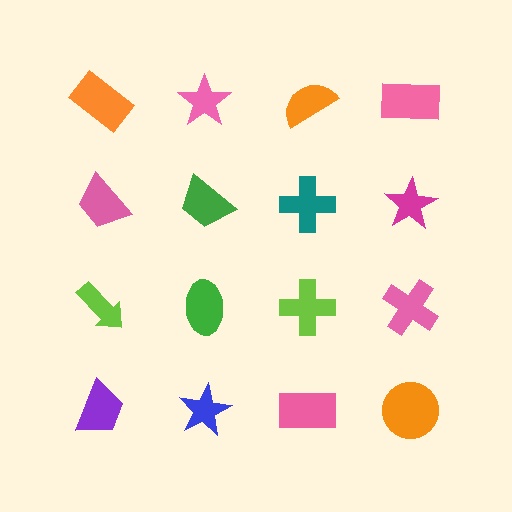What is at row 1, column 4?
A pink rectangle.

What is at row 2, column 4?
A magenta star.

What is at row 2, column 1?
A pink trapezoid.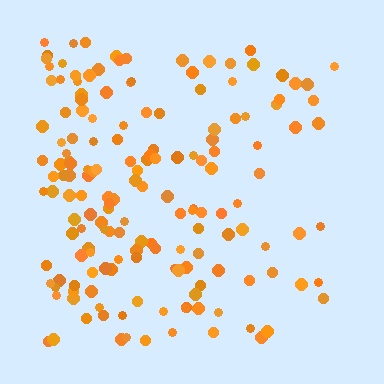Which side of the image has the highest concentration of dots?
The left.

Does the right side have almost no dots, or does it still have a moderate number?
Still a moderate number, just noticeably fewer than the left.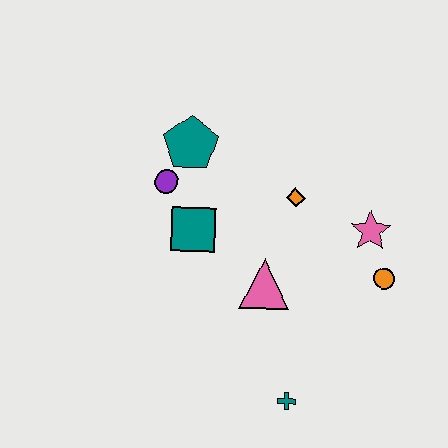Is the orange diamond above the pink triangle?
Yes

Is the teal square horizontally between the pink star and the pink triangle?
No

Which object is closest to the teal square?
The purple circle is closest to the teal square.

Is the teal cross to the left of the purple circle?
No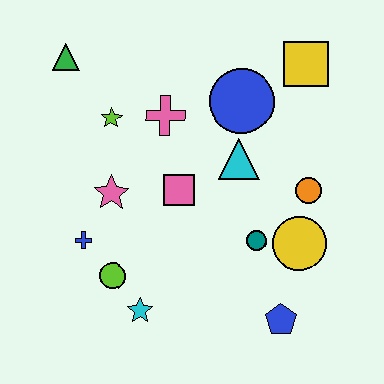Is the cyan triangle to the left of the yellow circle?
Yes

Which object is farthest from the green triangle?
The blue pentagon is farthest from the green triangle.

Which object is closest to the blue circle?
The cyan triangle is closest to the blue circle.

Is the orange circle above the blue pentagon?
Yes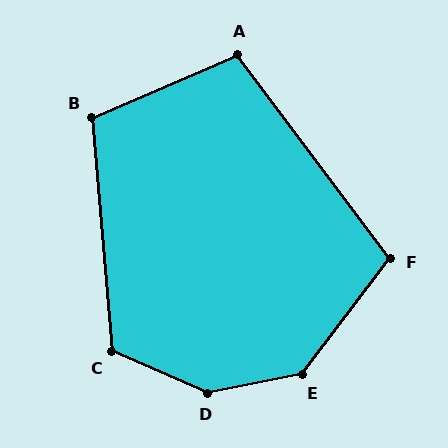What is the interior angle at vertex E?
Approximately 138 degrees (obtuse).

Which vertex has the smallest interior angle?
A, at approximately 103 degrees.